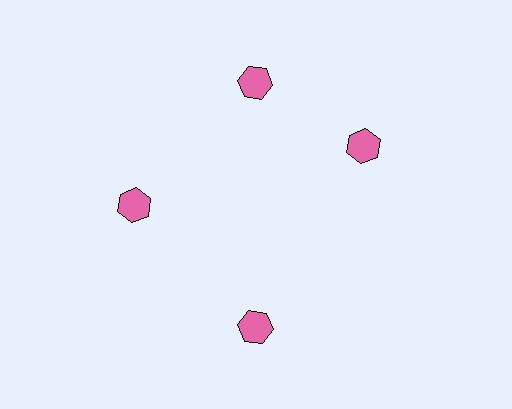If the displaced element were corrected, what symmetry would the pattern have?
It would have 4-fold rotational symmetry — the pattern would map onto itself every 90 degrees.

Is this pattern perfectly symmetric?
No. The 4 pink hexagons are arranged in a ring, but one element near the 3 o'clock position is rotated out of alignment along the ring, breaking the 4-fold rotational symmetry.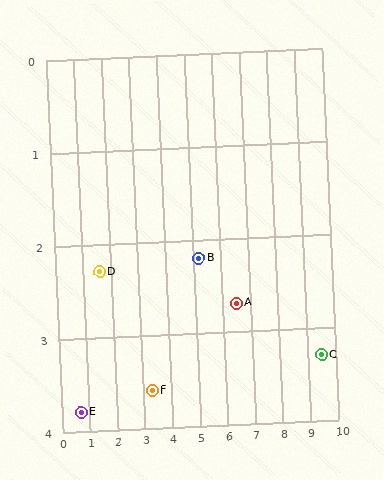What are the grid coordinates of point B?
Point B is at approximately (5.2, 2.2).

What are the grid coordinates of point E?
Point E is at approximately (0.7, 3.8).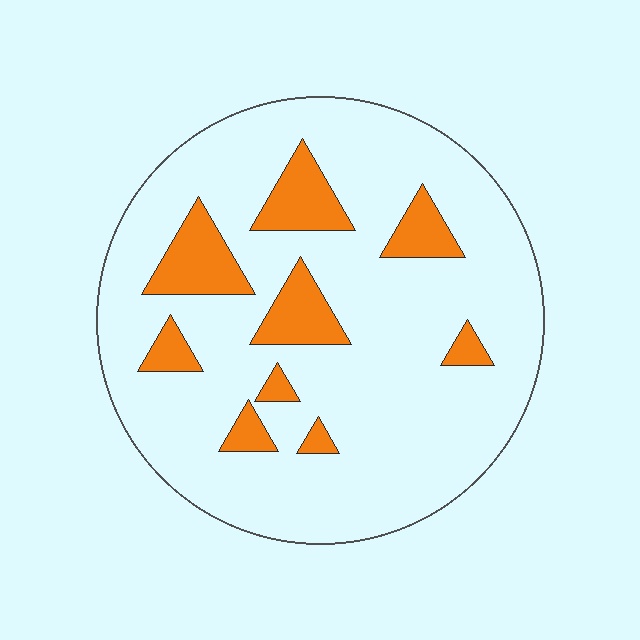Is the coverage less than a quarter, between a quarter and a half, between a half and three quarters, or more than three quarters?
Less than a quarter.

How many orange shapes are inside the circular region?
9.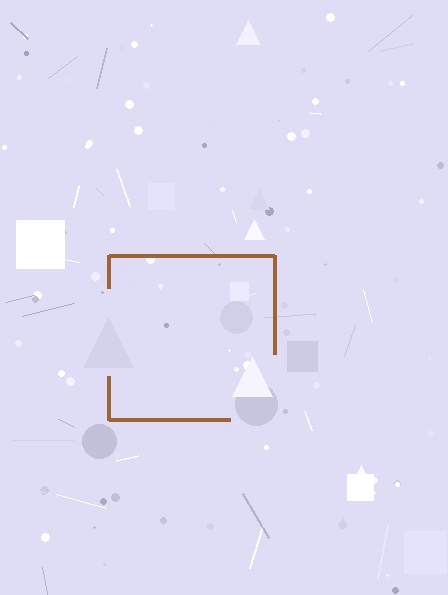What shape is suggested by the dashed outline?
The dashed outline suggests a square.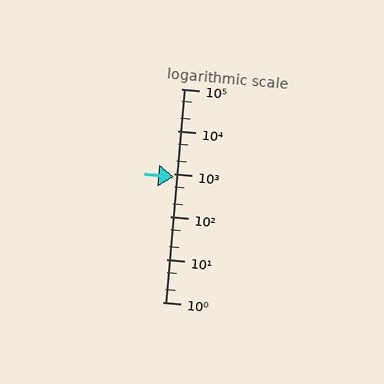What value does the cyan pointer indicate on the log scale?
The pointer indicates approximately 860.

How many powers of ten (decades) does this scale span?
The scale spans 5 decades, from 1 to 100000.